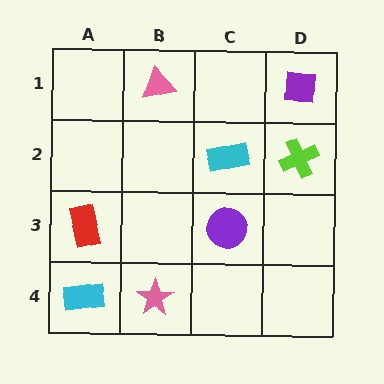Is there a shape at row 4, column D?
No, that cell is empty.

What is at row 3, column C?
A purple circle.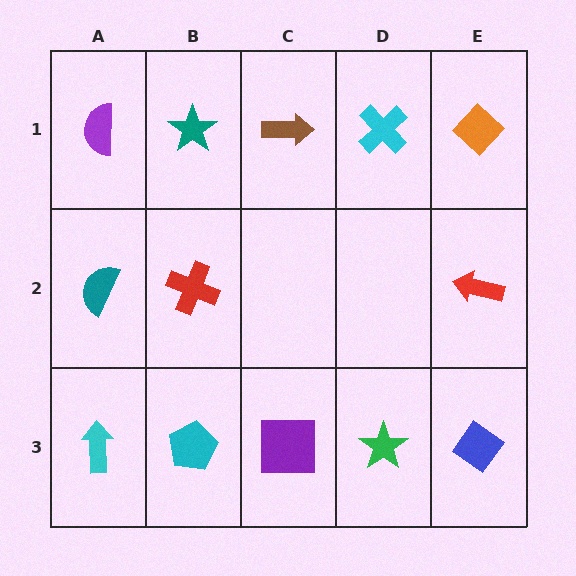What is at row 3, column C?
A purple square.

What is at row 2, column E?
A red arrow.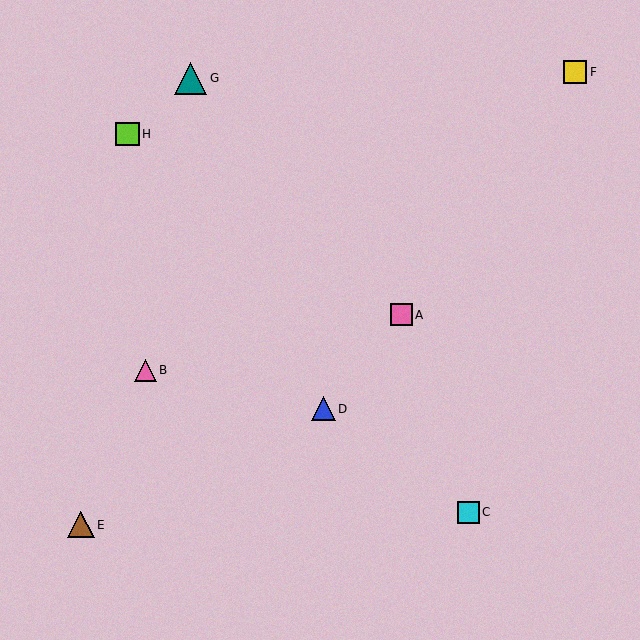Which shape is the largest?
The teal triangle (labeled G) is the largest.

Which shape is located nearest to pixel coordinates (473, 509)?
The cyan square (labeled C) at (468, 512) is nearest to that location.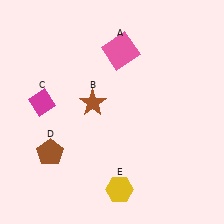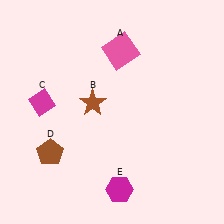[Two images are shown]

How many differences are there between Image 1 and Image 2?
There is 1 difference between the two images.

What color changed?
The hexagon (E) changed from yellow in Image 1 to magenta in Image 2.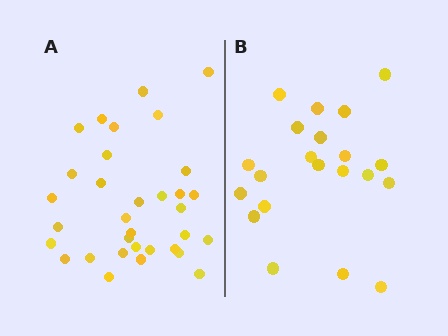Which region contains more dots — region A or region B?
Region A (the left region) has more dots.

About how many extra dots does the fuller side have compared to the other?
Region A has roughly 12 or so more dots than region B.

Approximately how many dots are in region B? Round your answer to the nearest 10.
About 20 dots. (The exact count is 21, which rounds to 20.)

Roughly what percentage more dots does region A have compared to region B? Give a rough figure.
About 55% more.